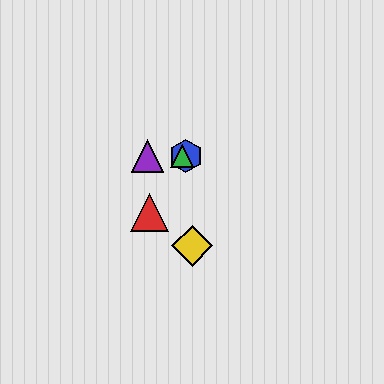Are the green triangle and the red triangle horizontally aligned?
No, the green triangle is at y≈156 and the red triangle is at y≈212.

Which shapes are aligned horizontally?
The blue hexagon, the green triangle, the purple triangle are aligned horizontally.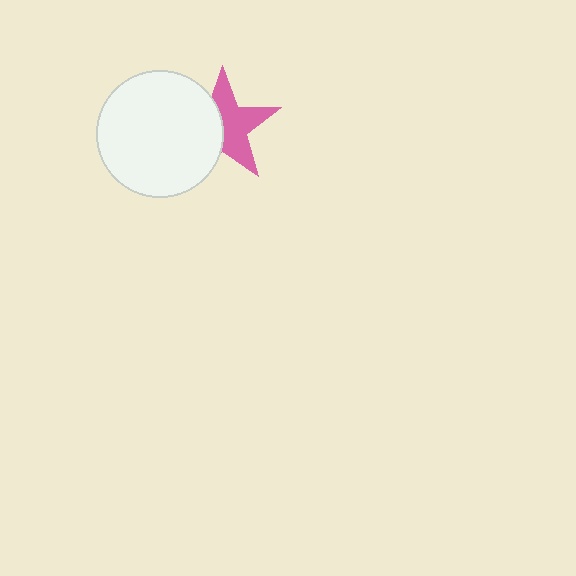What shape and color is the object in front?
The object in front is a white circle.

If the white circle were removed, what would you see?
You would see the complete pink star.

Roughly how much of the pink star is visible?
About half of it is visible (roughly 56%).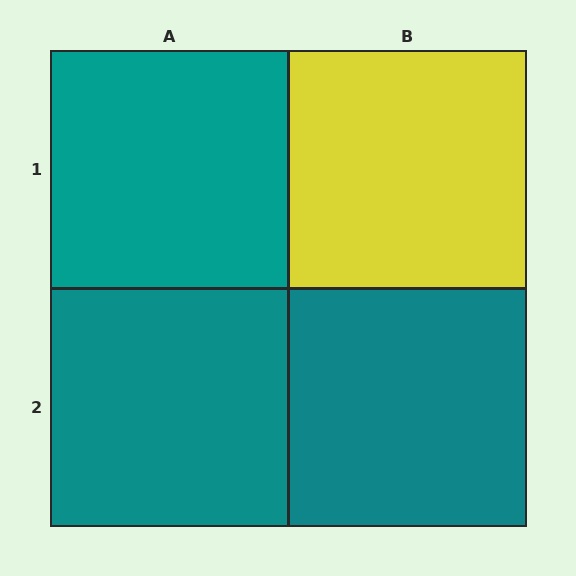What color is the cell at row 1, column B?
Yellow.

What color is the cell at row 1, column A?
Teal.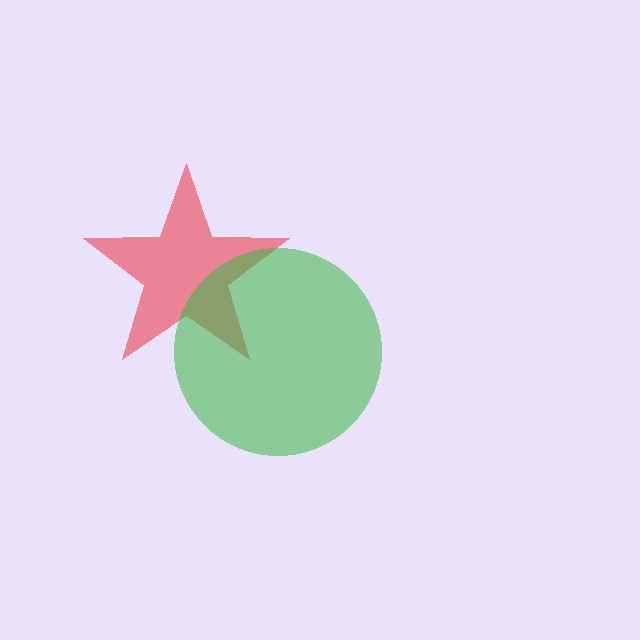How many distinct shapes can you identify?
There are 2 distinct shapes: a red star, a green circle.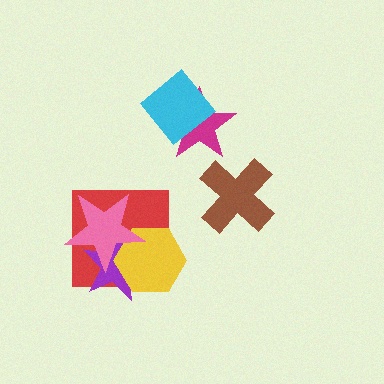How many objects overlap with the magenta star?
1 object overlaps with the magenta star.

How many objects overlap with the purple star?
3 objects overlap with the purple star.